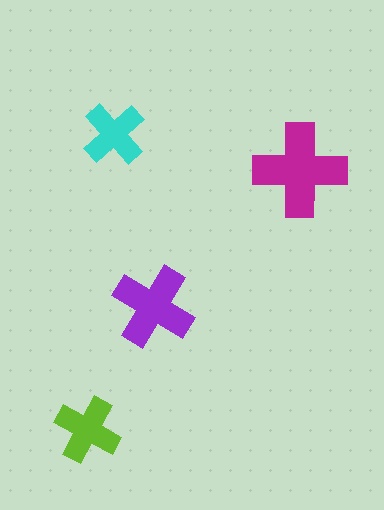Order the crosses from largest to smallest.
the magenta one, the purple one, the lime one, the cyan one.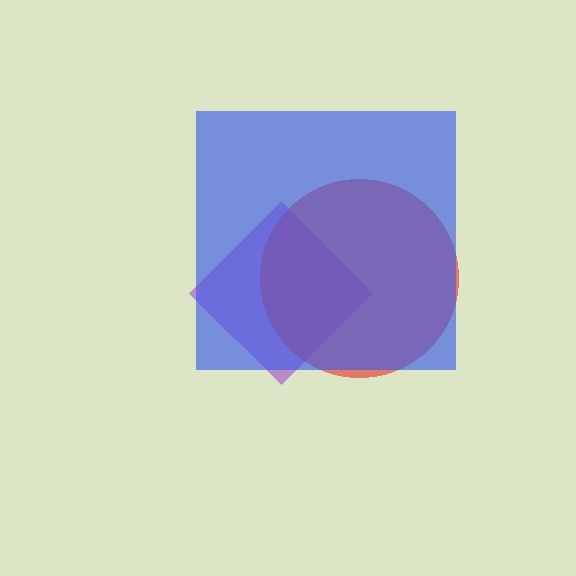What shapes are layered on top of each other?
The layered shapes are: a purple diamond, a red circle, a blue square.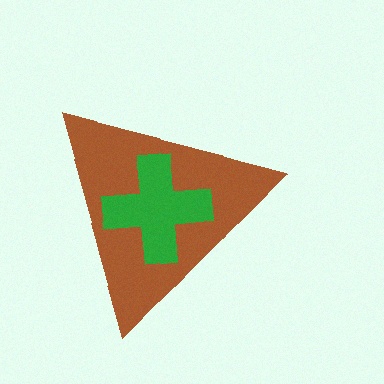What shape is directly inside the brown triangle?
The green cross.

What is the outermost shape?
The brown triangle.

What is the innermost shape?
The green cross.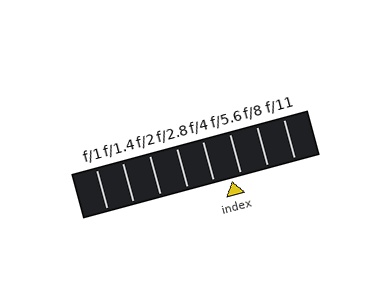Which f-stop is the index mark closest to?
The index mark is closest to f/5.6.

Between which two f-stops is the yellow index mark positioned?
The index mark is between f/4 and f/5.6.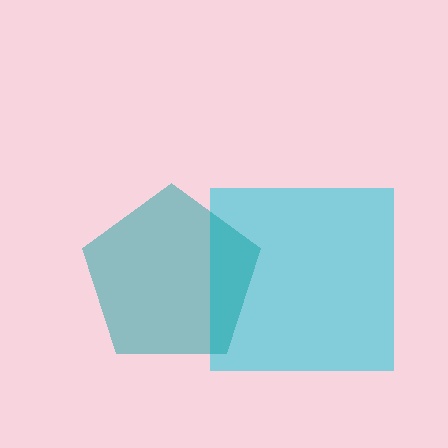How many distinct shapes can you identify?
There are 2 distinct shapes: a cyan square, a teal pentagon.